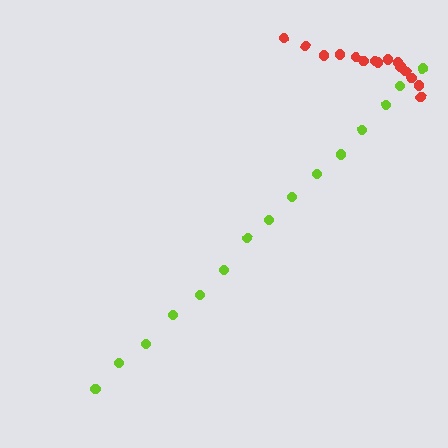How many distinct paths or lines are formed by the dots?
There are 2 distinct paths.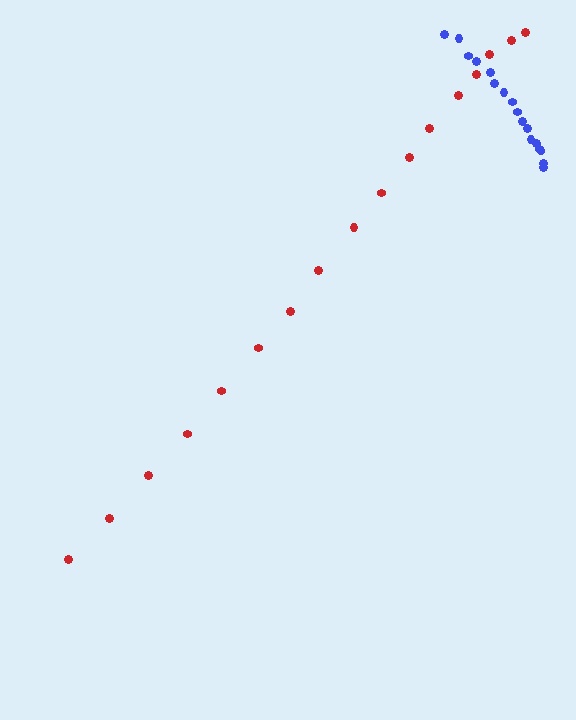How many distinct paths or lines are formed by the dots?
There are 2 distinct paths.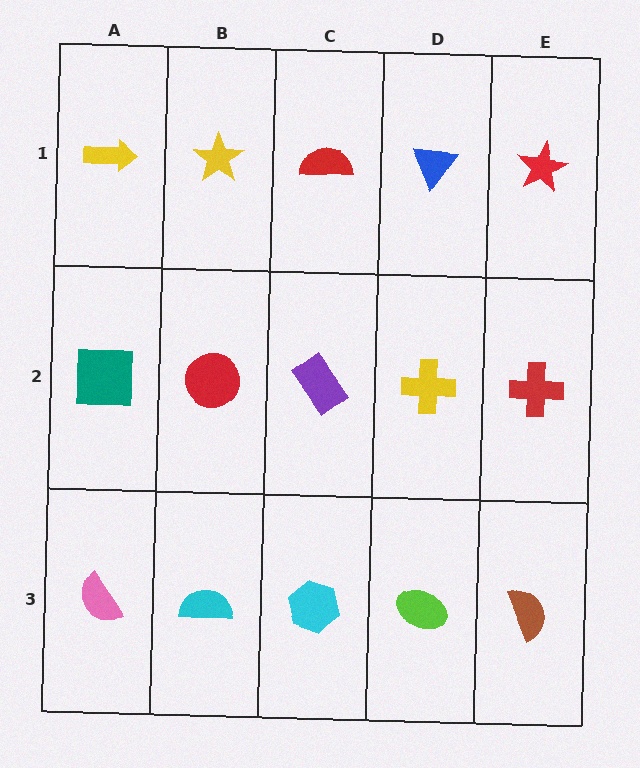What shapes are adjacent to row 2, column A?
A yellow arrow (row 1, column A), a pink semicircle (row 3, column A), a red circle (row 2, column B).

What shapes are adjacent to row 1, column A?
A teal square (row 2, column A), a yellow star (row 1, column B).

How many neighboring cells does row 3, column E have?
2.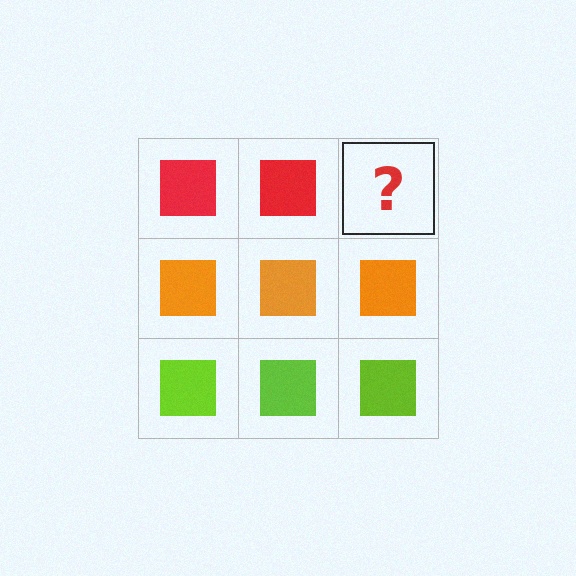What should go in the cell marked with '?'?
The missing cell should contain a red square.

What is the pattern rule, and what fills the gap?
The rule is that each row has a consistent color. The gap should be filled with a red square.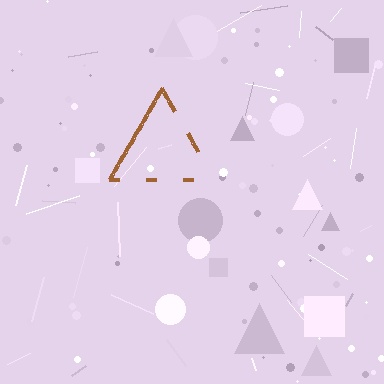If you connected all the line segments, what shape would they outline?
They would outline a triangle.